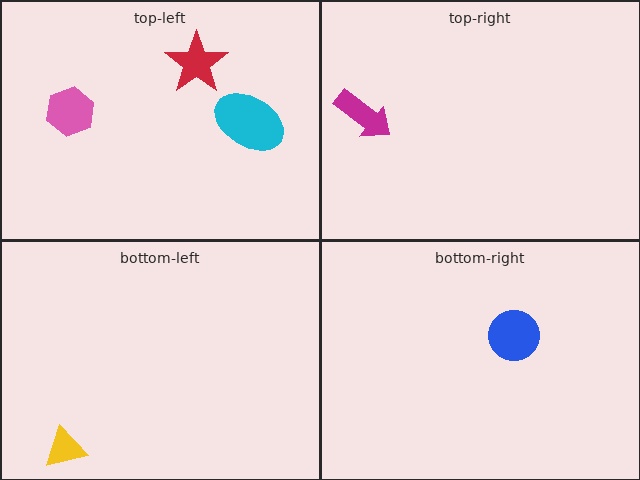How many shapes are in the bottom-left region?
1.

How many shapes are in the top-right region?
1.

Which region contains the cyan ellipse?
The top-left region.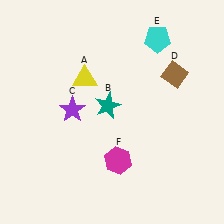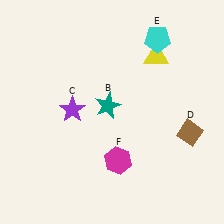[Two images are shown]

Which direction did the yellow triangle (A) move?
The yellow triangle (A) moved right.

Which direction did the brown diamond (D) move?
The brown diamond (D) moved down.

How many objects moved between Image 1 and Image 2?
2 objects moved between the two images.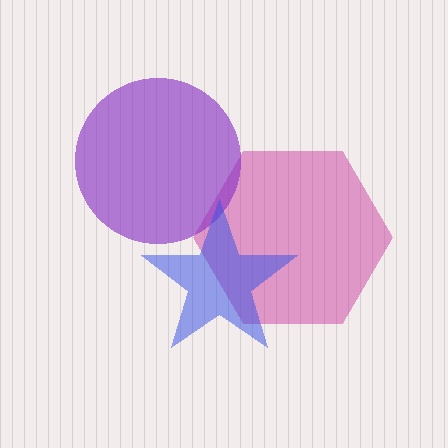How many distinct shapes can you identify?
There are 3 distinct shapes: a magenta hexagon, a purple circle, a blue star.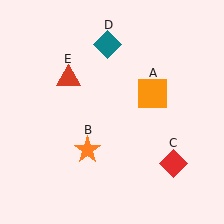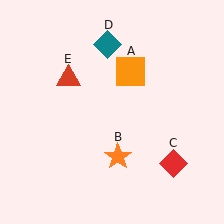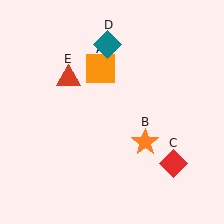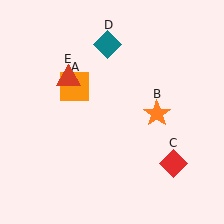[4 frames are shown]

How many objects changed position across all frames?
2 objects changed position: orange square (object A), orange star (object B).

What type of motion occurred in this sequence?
The orange square (object A), orange star (object B) rotated counterclockwise around the center of the scene.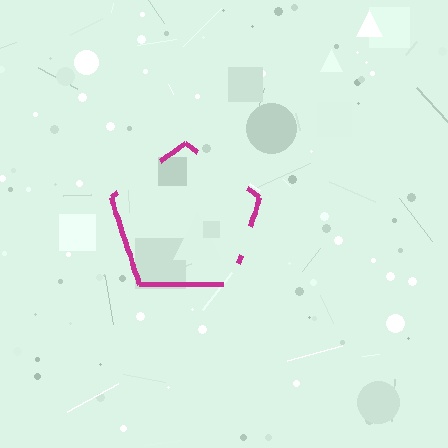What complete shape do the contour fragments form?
The contour fragments form a pentagon.